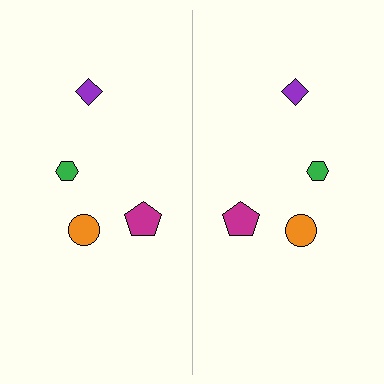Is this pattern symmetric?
Yes, this pattern has bilateral (reflection) symmetry.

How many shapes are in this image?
There are 8 shapes in this image.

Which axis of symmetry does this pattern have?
The pattern has a vertical axis of symmetry running through the center of the image.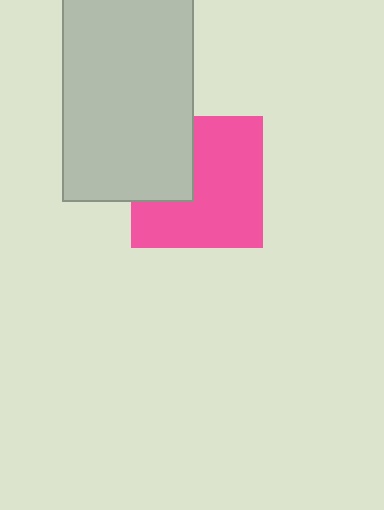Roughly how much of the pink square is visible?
Most of it is visible (roughly 69%).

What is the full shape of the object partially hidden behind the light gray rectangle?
The partially hidden object is a pink square.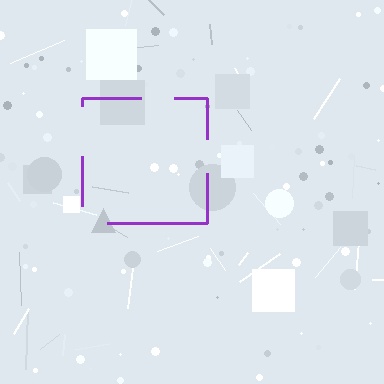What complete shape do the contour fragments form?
The contour fragments form a square.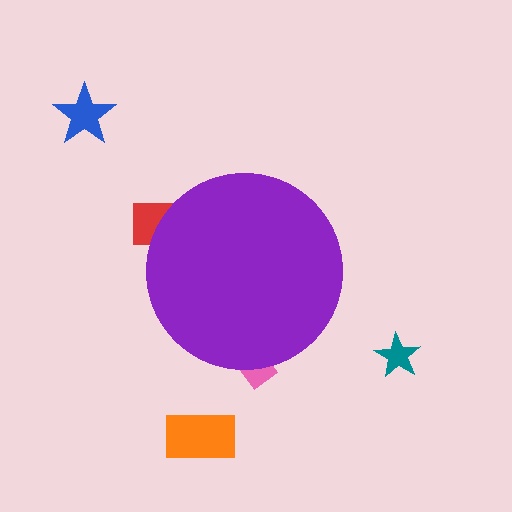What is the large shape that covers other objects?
A purple circle.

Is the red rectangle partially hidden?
Yes, the red rectangle is partially hidden behind the purple circle.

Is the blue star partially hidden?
No, the blue star is fully visible.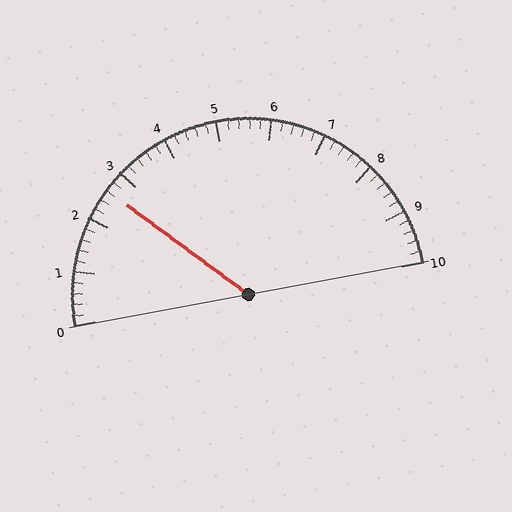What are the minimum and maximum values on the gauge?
The gauge ranges from 0 to 10.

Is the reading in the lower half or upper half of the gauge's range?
The reading is in the lower half of the range (0 to 10).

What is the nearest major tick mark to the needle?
The nearest major tick mark is 3.